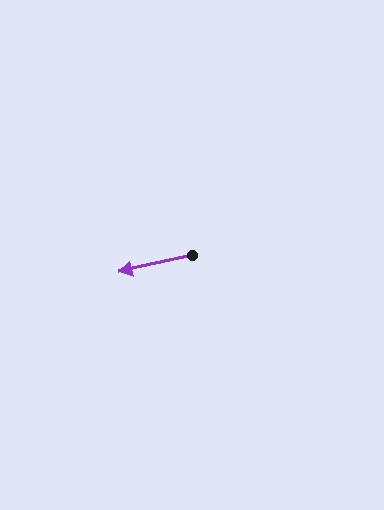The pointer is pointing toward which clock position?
Roughly 9 o'clock.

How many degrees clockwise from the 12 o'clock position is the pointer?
Approximately 257 degrees.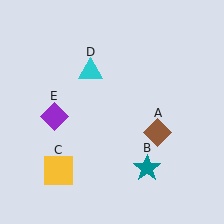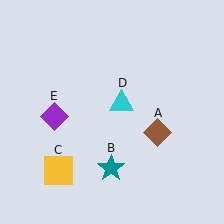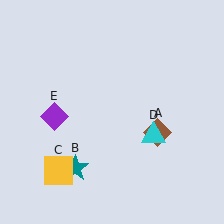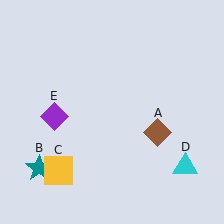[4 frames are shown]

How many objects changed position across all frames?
2 objects changed position: teal star (object B), cyan triangle (object D).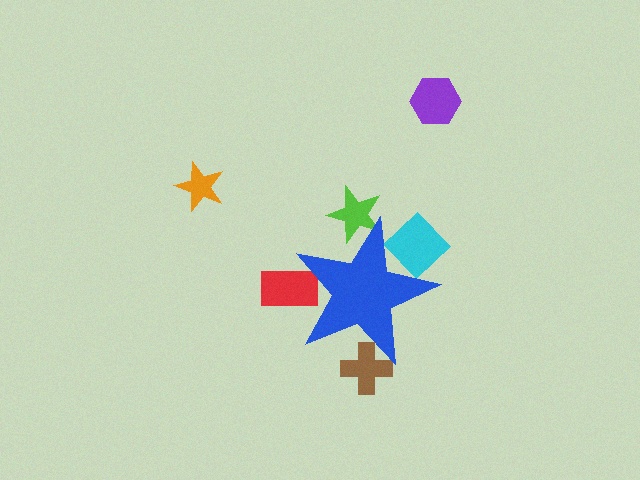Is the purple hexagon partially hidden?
No, the purple hexagon is fully visible.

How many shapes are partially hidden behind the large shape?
4 shapes are partially hidden.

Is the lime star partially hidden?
Yes, the lime star is partially hidden behind the blue star.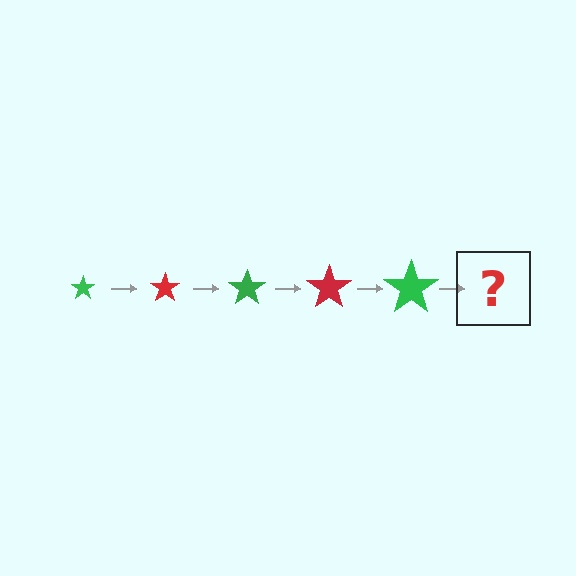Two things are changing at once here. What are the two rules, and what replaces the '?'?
The two rules are that the star grows larger each step and the color cycles through green and red. The '?' should be a red star, larger than the previous one.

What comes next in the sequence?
The next element should be a red star, larger than the previous one.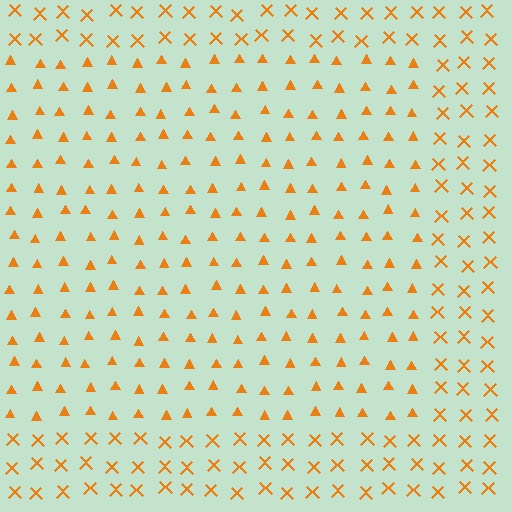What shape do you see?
I see a rectangle.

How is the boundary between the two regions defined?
The boundary is defined by a change in element shape: triangles inside vs. X marks outside. All elements share the same color and spacing.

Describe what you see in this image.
The image is filled with small orange elements arranged in a uniform grid. A rectangle-shaped region contains triangles, while the surrounding area contains X marks. The boundary is defined purely by the change in element shape.